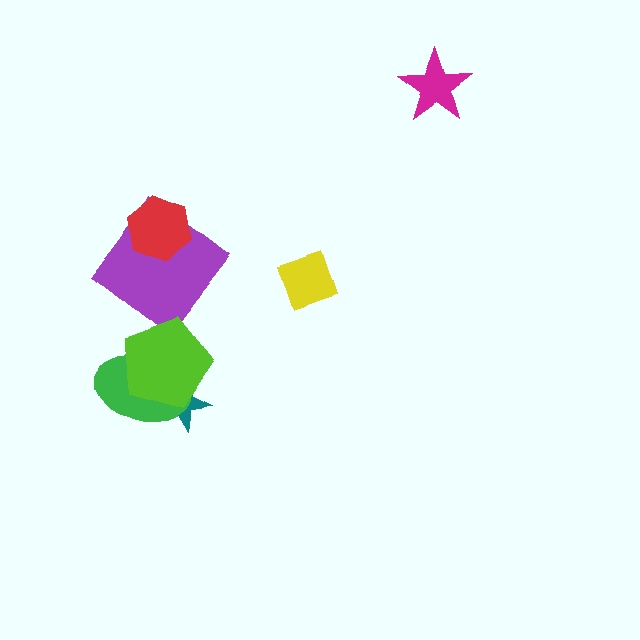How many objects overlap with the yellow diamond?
0 objects overlap with the yellow diamond.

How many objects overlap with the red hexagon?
1 object overlaps with the red hexagon.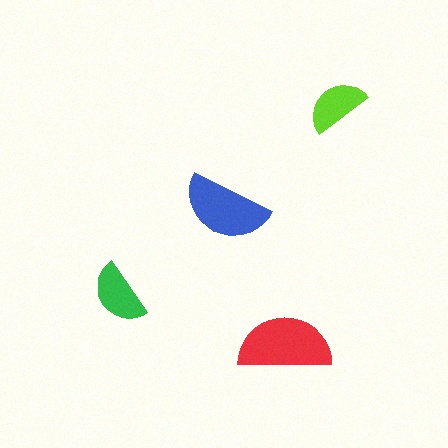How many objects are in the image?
There are 4 objects in the image.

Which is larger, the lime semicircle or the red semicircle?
The red one.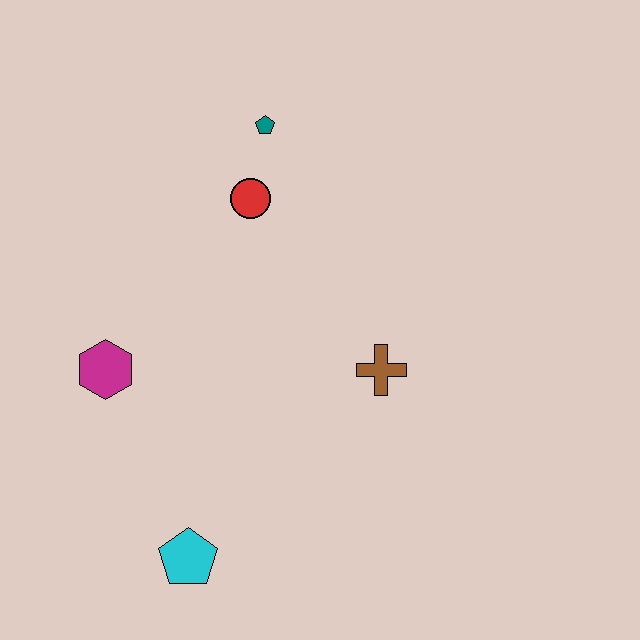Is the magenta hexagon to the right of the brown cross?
No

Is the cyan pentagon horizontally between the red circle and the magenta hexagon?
Yes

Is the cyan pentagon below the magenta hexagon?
Yes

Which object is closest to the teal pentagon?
The red circle is closest to the teal pentagon.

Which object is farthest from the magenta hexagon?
The teal pentagon is farthest from the magenta hexagon.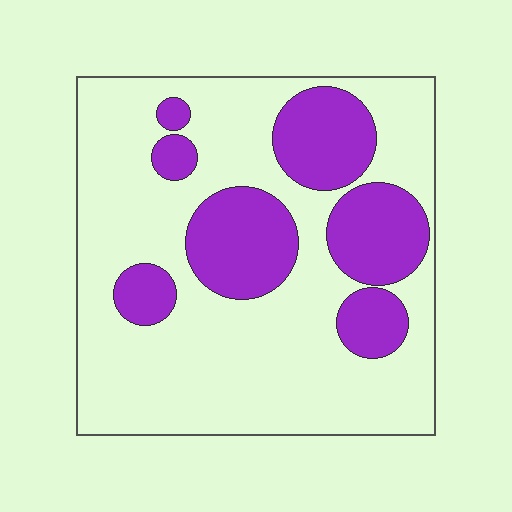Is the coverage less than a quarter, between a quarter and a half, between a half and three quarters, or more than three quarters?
Between a quarter and a half.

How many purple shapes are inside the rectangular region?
7.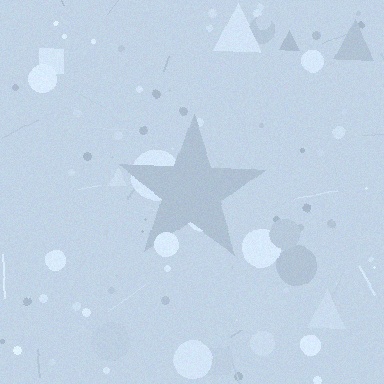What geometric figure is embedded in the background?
A star is embedded in the background.